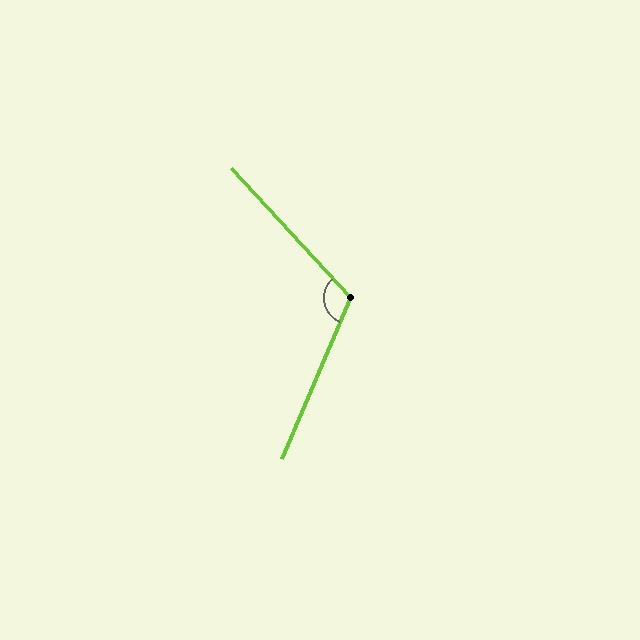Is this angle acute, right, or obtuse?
It is obtuse.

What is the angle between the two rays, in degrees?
Approximately 115 degrees.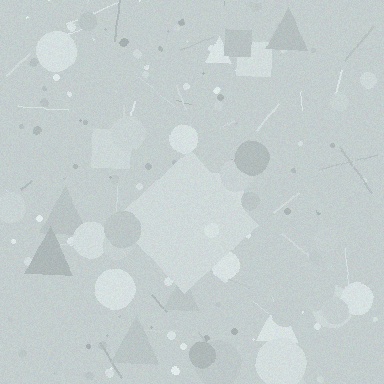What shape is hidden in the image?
A diamond is hidden in the image.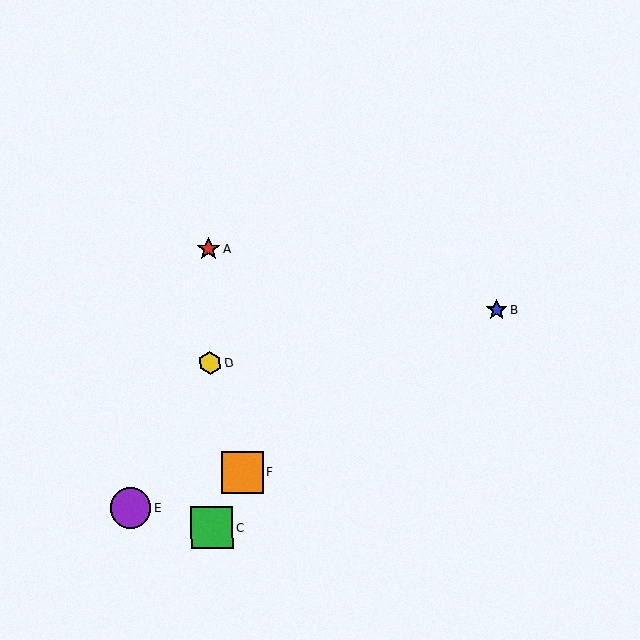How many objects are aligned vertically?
3 objects (A, C, D) are aligned vertically.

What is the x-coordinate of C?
Object C is at x≈212.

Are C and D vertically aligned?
Yes, both are at x≈212.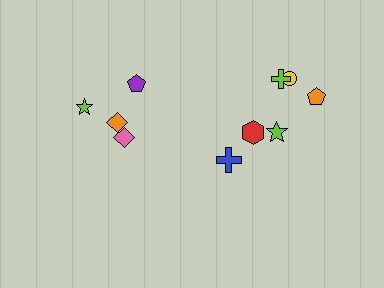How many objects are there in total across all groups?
There are 10 objects.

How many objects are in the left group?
There are 4 objects.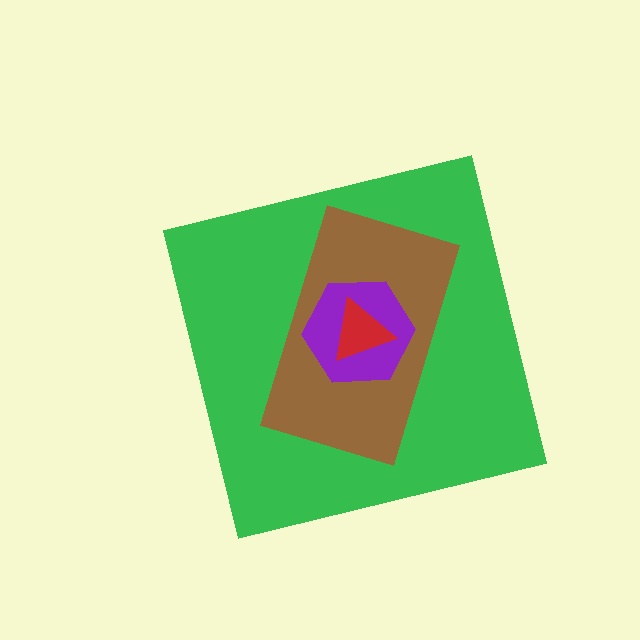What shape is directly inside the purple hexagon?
The red triangle.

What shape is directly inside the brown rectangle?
The purple hexagon.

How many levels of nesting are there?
4.